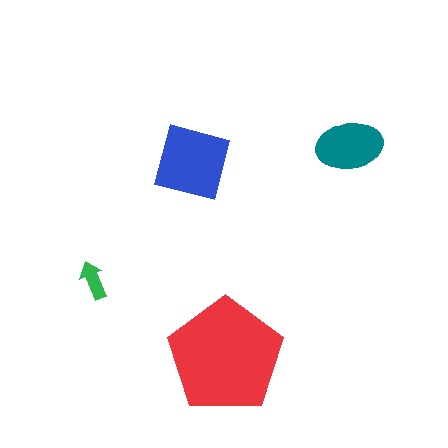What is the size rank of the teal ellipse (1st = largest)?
3rd.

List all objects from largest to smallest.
The red pentagon, the blue square, the teal ellipse, the green arrow.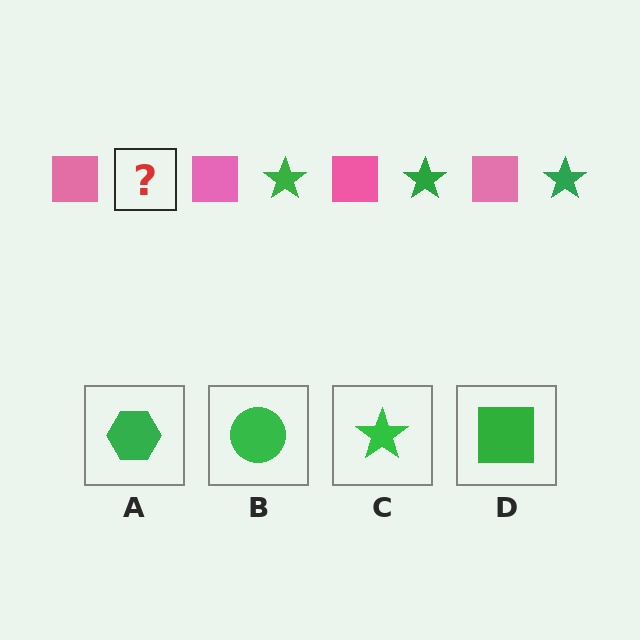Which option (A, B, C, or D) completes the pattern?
C.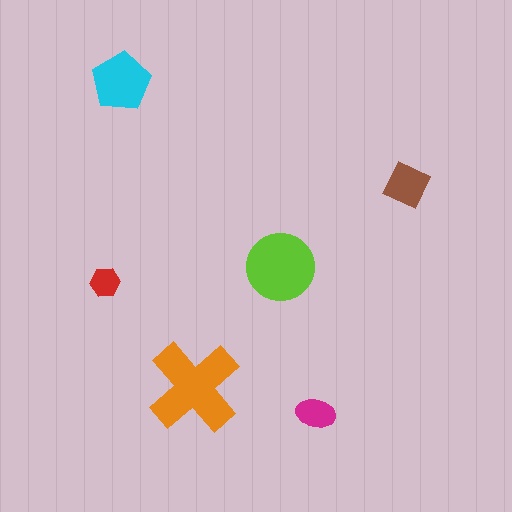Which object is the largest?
The orange cross.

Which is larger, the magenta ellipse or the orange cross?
The orange cross.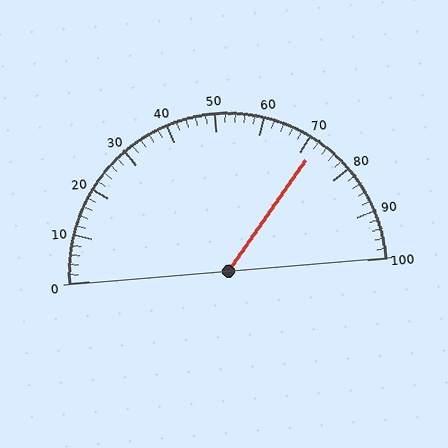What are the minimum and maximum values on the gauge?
The gauge ranges from 0 to 100.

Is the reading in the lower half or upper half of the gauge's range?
The reading is in the upper half of the range (0 to 100).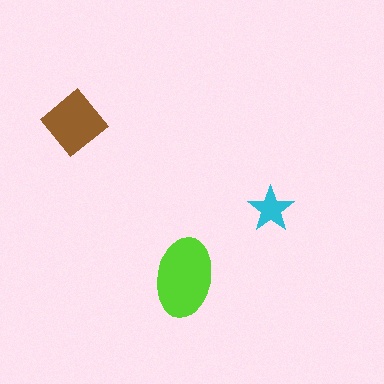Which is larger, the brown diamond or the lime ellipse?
The lime ellipse.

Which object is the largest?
The lime ellipse.